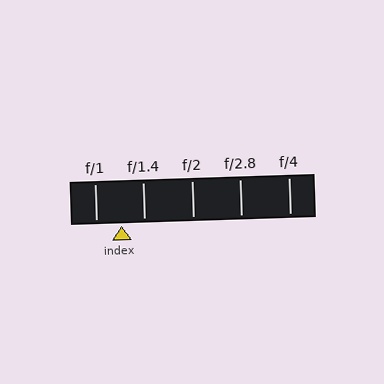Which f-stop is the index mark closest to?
The index mark is closest to f/1.4.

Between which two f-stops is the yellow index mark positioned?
The index mark is between f/1 and f/1.4.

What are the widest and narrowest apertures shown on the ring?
The widest aperture shown is f/1 and the narrowest is f/4.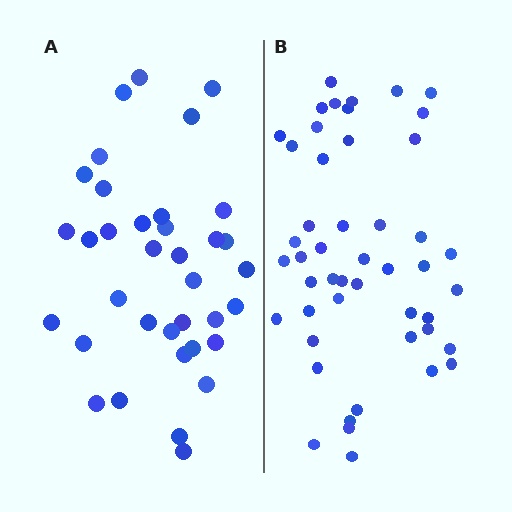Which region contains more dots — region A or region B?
Region B (the right region) has more dots.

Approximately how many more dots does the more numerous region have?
Region B has roughly 12 or so more dots than region A.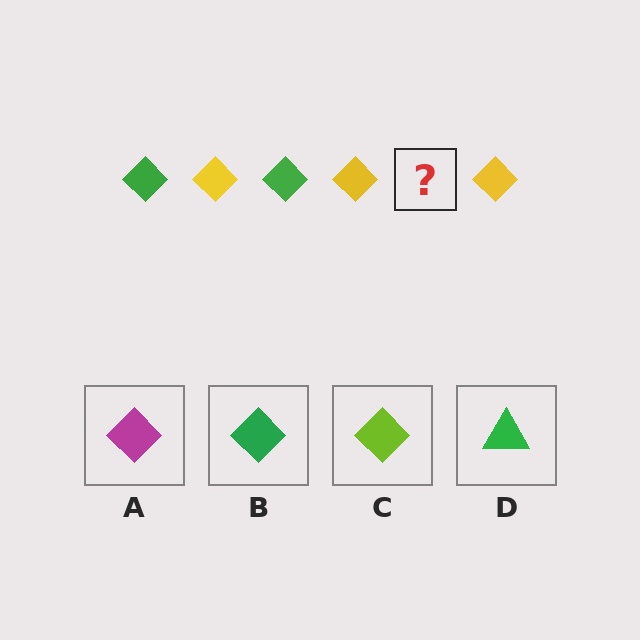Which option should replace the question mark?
Option B.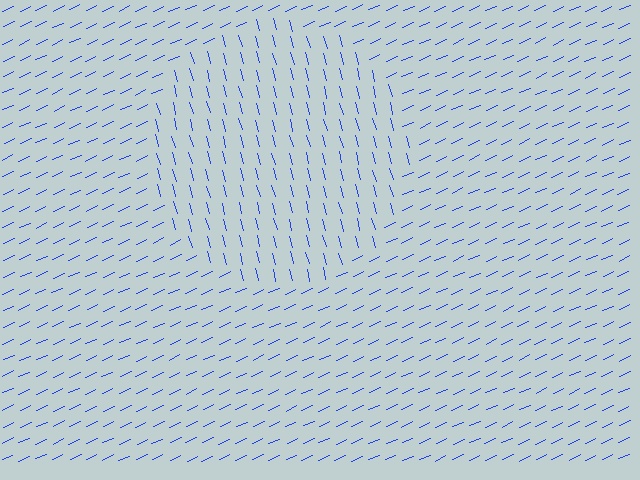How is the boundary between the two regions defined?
The boundary is defined purely by a change in line orientation (approximately 81 degrees difference). All lines are the same color and thickness.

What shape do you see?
I see a circle.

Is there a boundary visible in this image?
Yes, there is a texture boundary formed by a change in line orientation.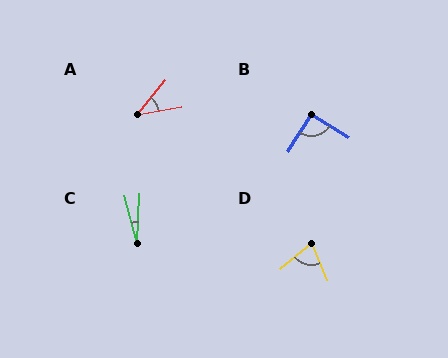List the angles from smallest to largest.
C (17°), A (40°), D (73°), B (91°).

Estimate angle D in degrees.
Approximately 73 degrees.